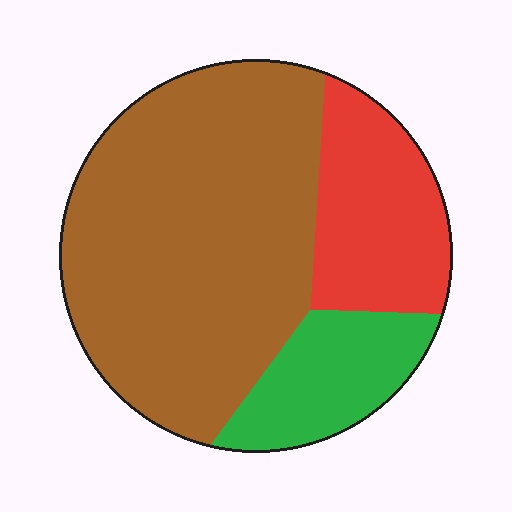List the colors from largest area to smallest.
From largest to smallest: brown, red, green.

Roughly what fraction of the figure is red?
Red takes up about one fifth (1/5) of the figure.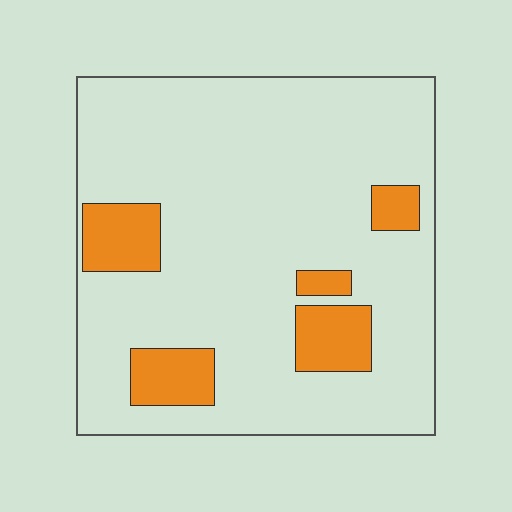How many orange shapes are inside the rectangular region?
5.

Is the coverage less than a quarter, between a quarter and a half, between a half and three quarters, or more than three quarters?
Less than a quarter.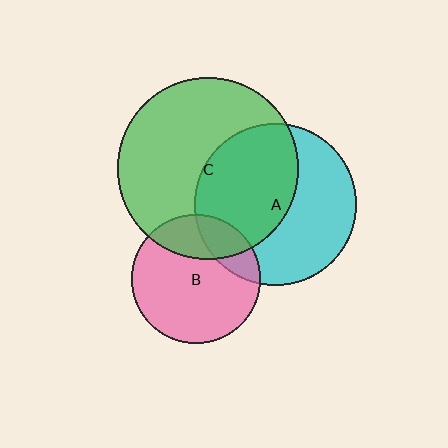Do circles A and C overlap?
Yes.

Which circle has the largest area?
Circle C (green).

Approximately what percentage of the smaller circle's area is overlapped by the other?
Approximately 50%.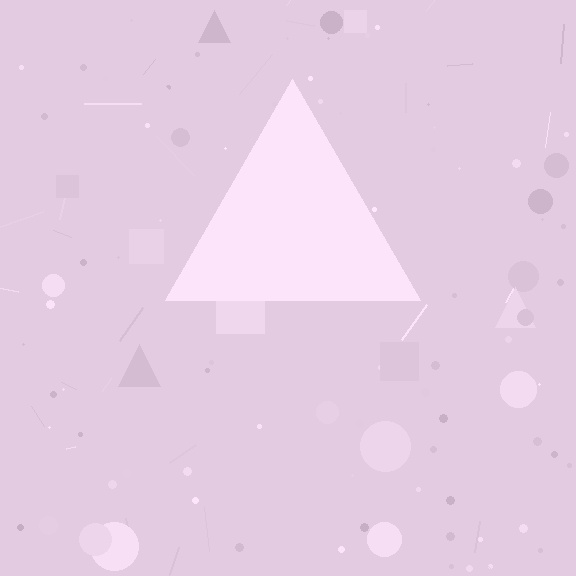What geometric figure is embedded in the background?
A triangle is embedded in the background.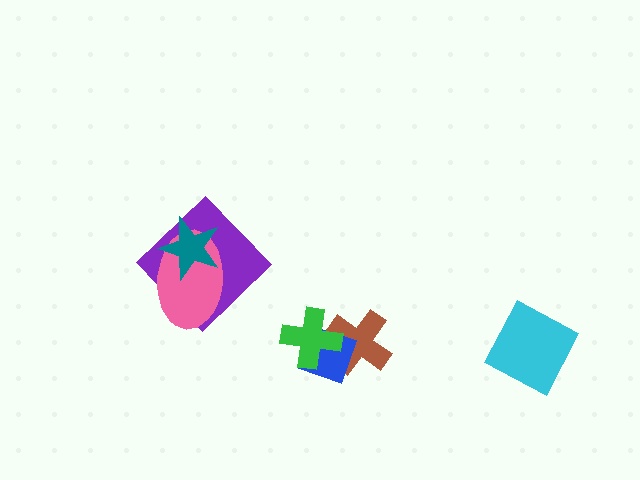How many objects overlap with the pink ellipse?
2 objects overlap with the pink ellipse.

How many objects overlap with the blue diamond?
2 objects overlap with the blue diamond.